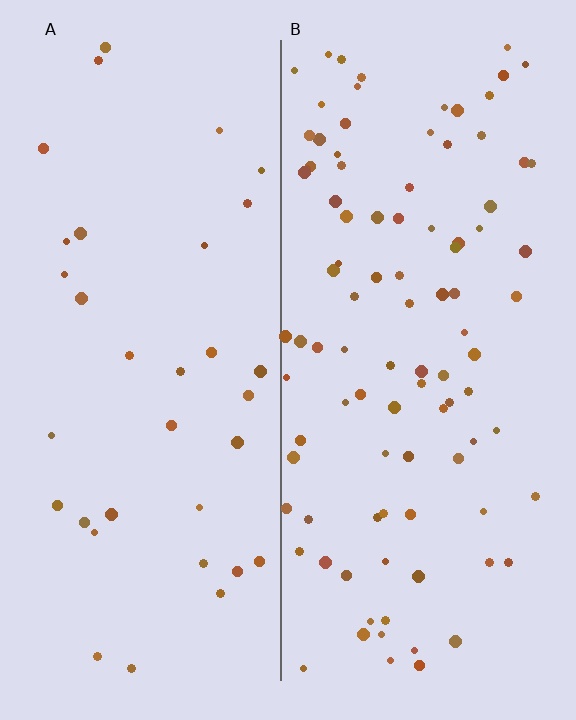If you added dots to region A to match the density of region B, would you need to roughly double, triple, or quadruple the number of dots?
Approximately triple.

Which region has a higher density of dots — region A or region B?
B (the right).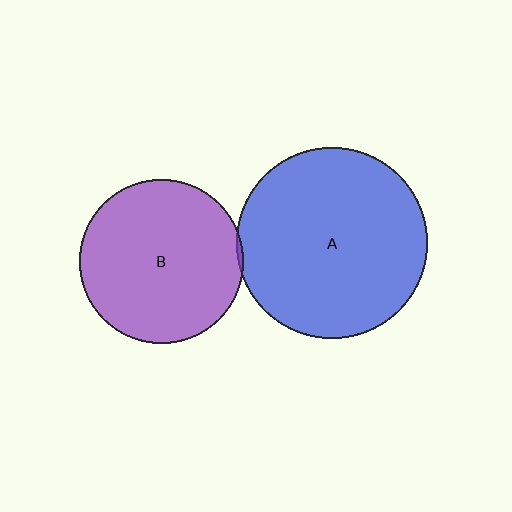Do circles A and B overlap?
Yes.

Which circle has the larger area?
Circle A (blue).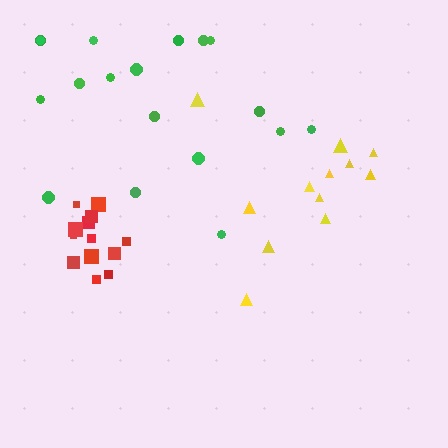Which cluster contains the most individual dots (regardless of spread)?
Green (18).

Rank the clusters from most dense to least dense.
red, yellow, green.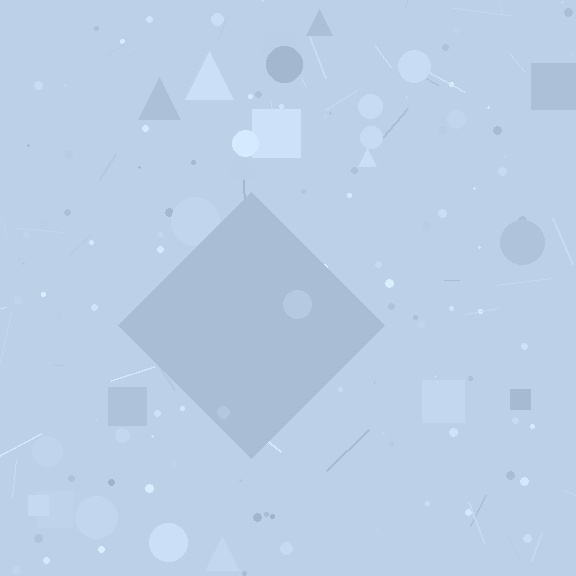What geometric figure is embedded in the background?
A diamond is embedded in the background.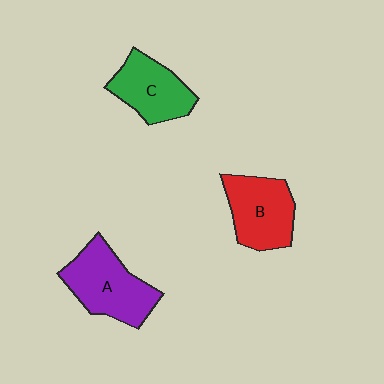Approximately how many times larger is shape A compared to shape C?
Approximately 1.2 times.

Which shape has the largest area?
Shape A (purple).